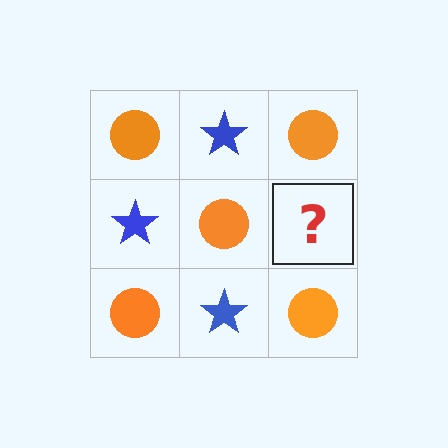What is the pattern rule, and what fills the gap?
The rule is that it alternates orange circle and blue star in a checkerboard pattern. The gap should be filled with a blue star.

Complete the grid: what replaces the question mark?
The question mark should be replaced with a blue star.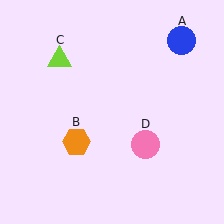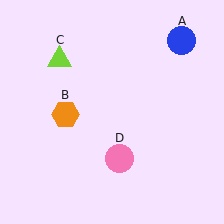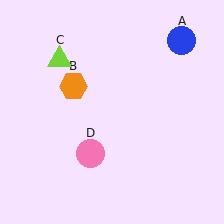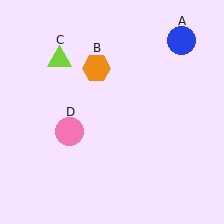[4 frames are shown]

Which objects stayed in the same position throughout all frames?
Blue circle (object A) and lime triangle (object C) remained stationary.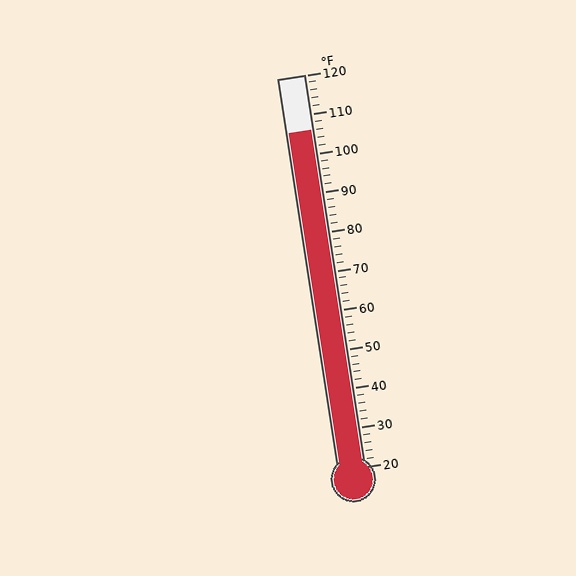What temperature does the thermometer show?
The thermometer shows approximately 106°F.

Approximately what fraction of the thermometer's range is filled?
The thermometer is filled to approximately 85% of its range.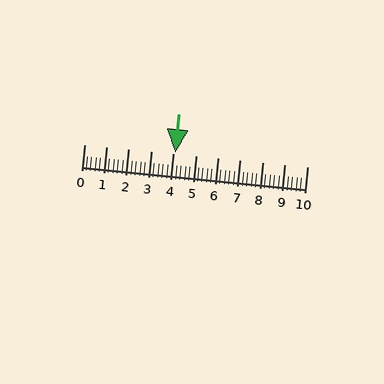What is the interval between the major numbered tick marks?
The major tick marks are spaced 1 units apart.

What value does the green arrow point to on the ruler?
The green arrow points to approximately 4.1.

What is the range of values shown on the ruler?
The ruler shows values from 0 to 10.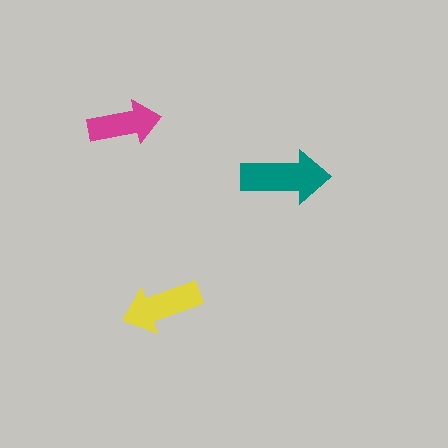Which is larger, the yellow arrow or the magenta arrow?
The yellow one.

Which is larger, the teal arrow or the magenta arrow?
The teal one.